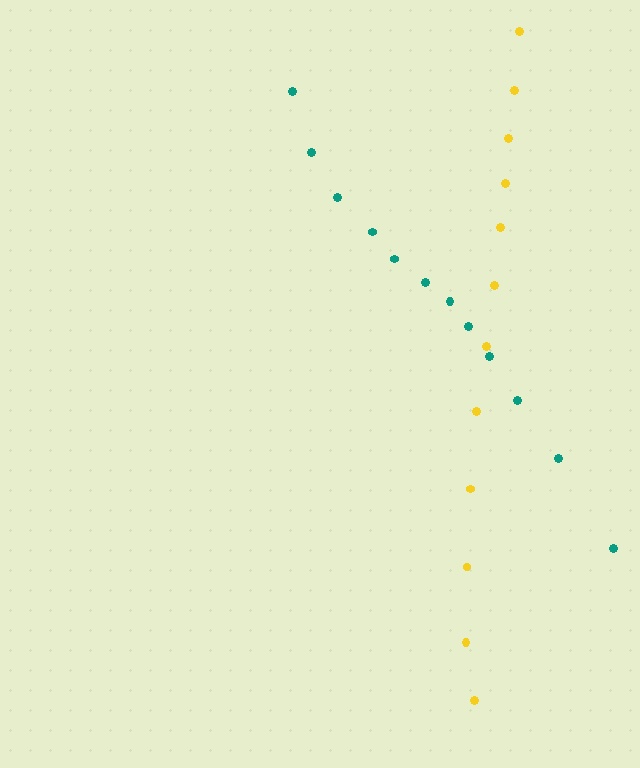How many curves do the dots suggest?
There are 2 distinct paths.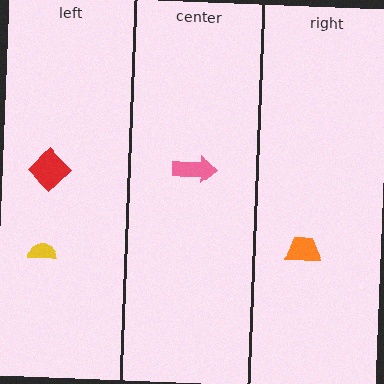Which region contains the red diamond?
The left region.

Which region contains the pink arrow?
The center region.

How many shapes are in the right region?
1.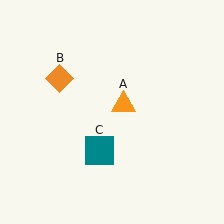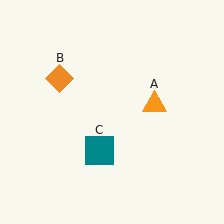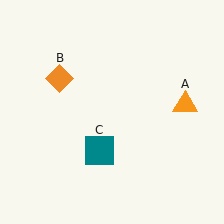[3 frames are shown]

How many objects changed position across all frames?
1 object changed position: orange triangle (object A).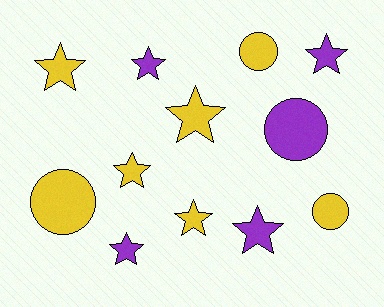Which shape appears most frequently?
Star, with 8 objects.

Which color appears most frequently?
Yellow, with 7 objects.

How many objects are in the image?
There are 12 objects.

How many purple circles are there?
There is 1 purple circle.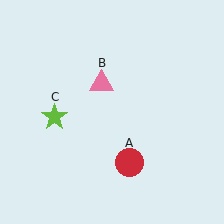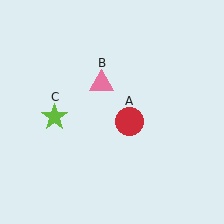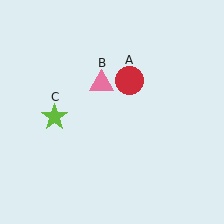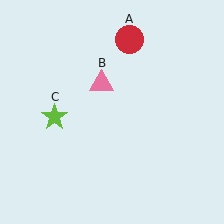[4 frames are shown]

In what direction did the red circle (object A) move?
The red circle (object A) moved up.